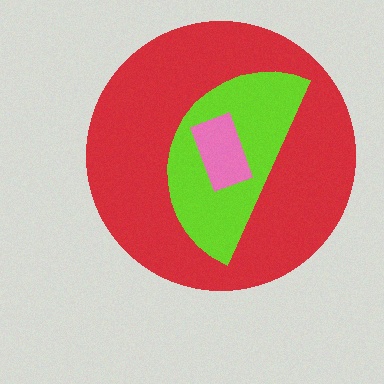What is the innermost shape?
The pink rectangle.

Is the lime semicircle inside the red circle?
Yes.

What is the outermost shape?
The red circle.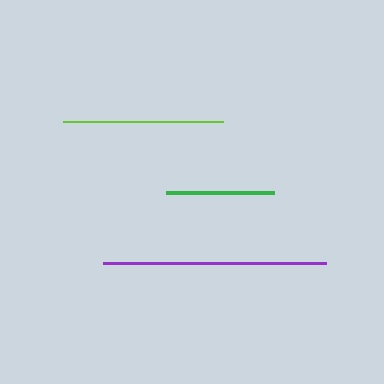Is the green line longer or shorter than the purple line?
The purple line is longer than the green line.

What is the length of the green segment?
The green segment is approximately 108 pixels long.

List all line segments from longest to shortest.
From longest to shortest: purple, lime, green.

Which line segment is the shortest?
The green line is the shortest at approximately 108 pixels.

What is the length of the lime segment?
The lime segment is approximately 160 pixels long.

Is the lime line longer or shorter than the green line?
The lime line is longer than the green line.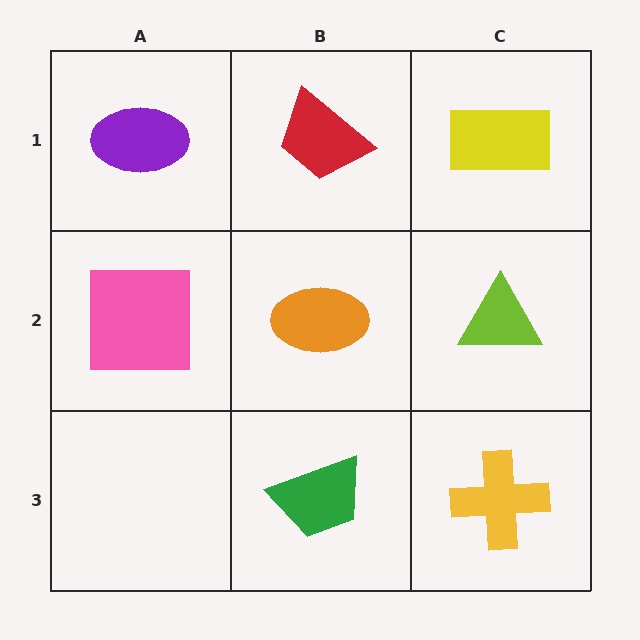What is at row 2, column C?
A lime triangle.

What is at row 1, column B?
A red trapezoid.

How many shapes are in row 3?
2 shapes.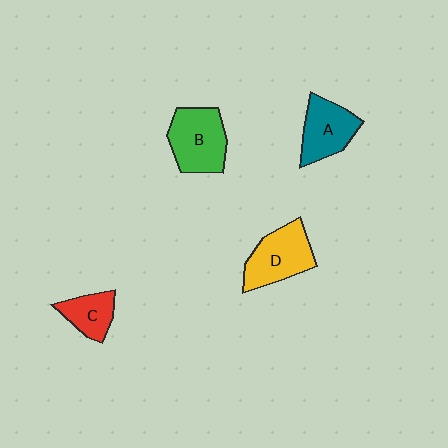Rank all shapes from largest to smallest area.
From largest to smallest: B (green), D (yellow), A (teal), C (red).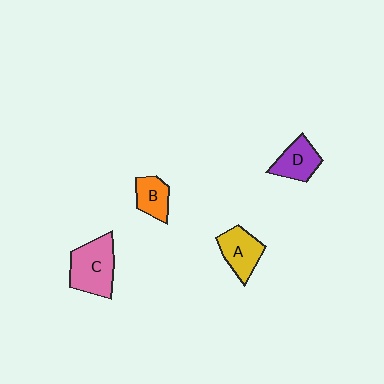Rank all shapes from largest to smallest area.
From largest to smallest: C (pink), A (yellow), D (purple), B (orange).